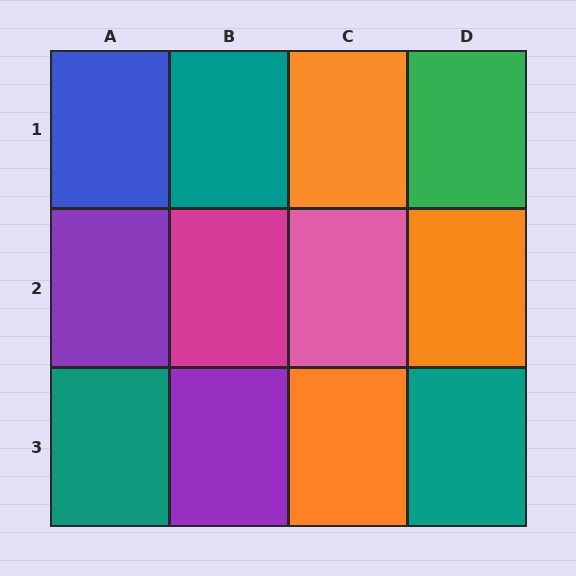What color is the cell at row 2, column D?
Orange.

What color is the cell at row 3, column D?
Teal.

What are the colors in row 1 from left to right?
Blue, teal, orange, green.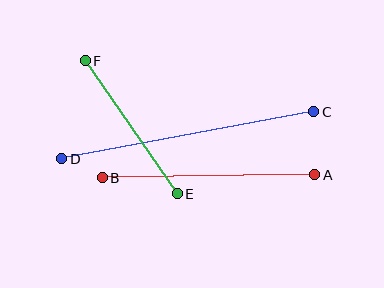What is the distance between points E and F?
The distance is approximately 162 pixels.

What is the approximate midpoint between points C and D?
The midpoint is at approximately (188, 135) pixels.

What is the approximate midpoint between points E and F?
The midpoint is at approximately (131, 127) pixels.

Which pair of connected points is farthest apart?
Points C and D are farthest apart.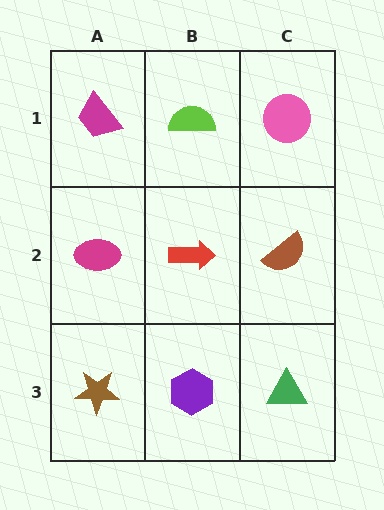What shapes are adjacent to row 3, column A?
A magenta ellipse (row 2, column A), a purple hexagon (row 3, column B).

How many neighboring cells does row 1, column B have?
3.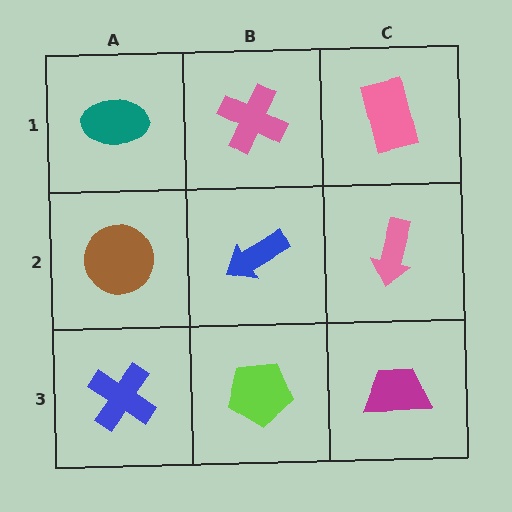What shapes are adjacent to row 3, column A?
A brown circle (row 2, column A), a lime pentagon (row 3, column B).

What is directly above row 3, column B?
A blue arrow.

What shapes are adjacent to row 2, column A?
A teal ellipse (row 1, column A), a blue cross (row 3, column A), a blue arrow (row 2, column B).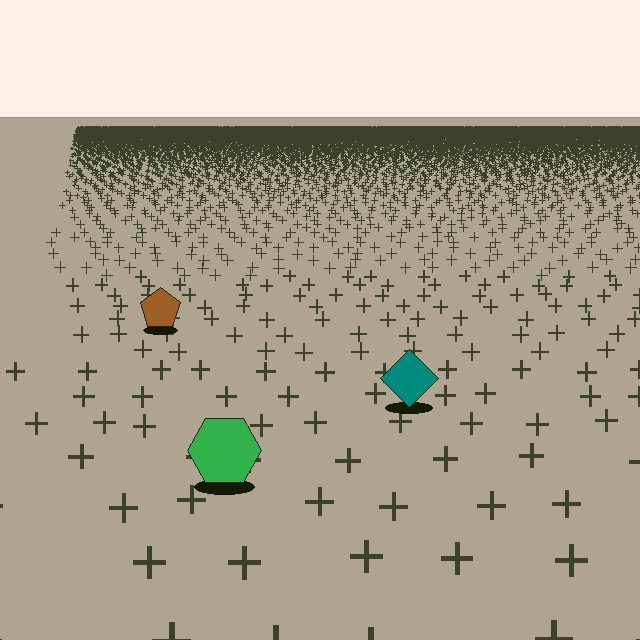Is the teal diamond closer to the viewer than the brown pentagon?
Yes. The teal diamond is closer — you can tell from the texture gradient: the ground texture is coarser near it.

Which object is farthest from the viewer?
The brown pentagon is farthest from the viewer. It appears smaller and the ground texture around it is denser.